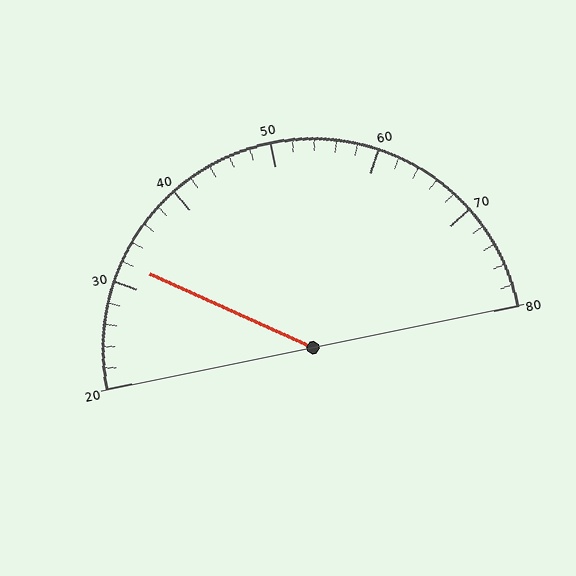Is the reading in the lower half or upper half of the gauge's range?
The reading is in the lower half of the range (20 to 80).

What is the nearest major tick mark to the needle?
The nearest major tick mark is 30.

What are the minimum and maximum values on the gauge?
The gauge ranges from 20 to 80.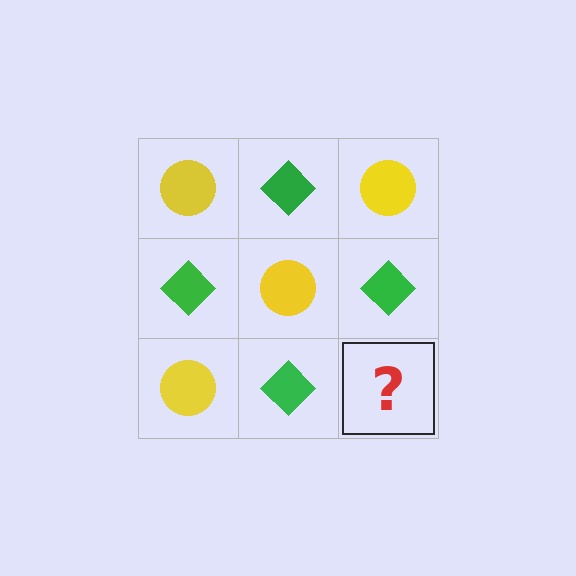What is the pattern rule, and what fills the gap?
The rule is that it alternates yellow circle and green diamond in a checkerboard pattern. The gap should be filled with a yellow circle.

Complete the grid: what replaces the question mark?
The question mark should be replaced with a yellow circle.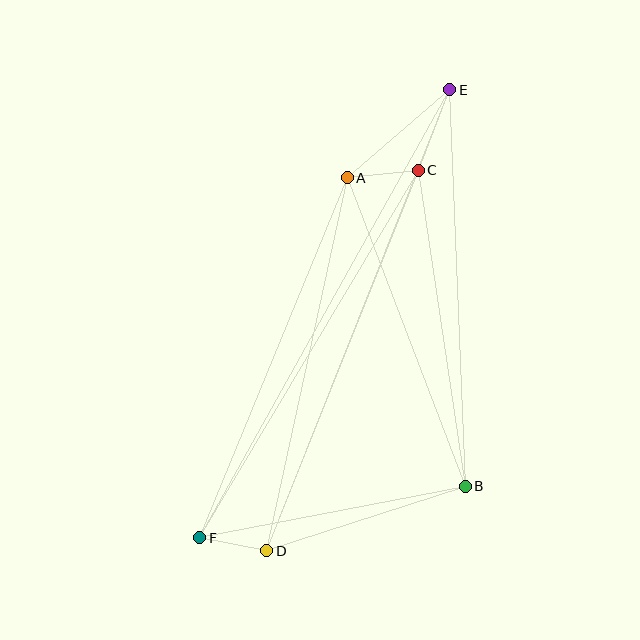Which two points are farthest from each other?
Points E and F are farthest from each other.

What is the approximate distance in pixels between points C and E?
The distance between C and E is approximately 86 pixels.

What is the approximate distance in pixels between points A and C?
The distance between A and C is approximately 71 pixels.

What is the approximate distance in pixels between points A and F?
The distance between A and F is approximately 389 pixels.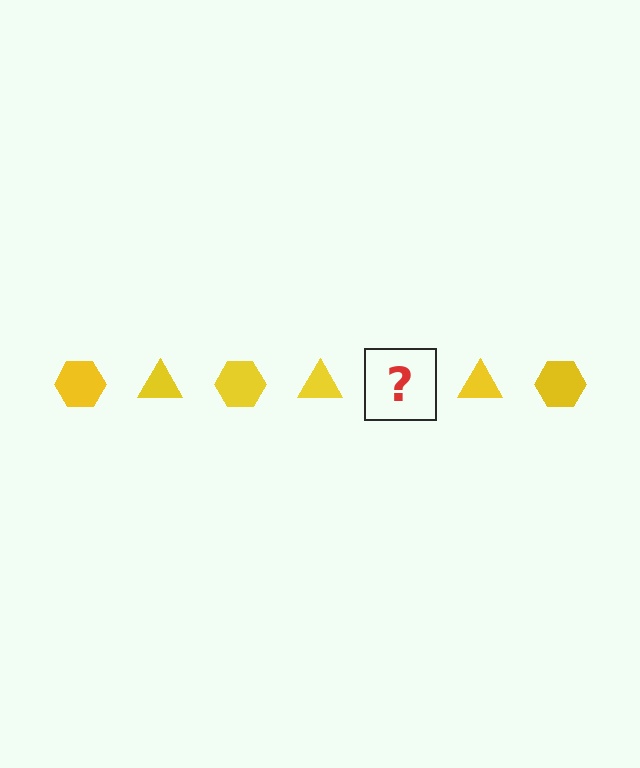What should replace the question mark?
The question mark should be replaced with a yellow hexagon.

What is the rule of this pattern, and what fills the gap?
The rule is that the pattern cycles through hexagon, triangle shapes in yellow. The gap should be filled with a yellow hexagon.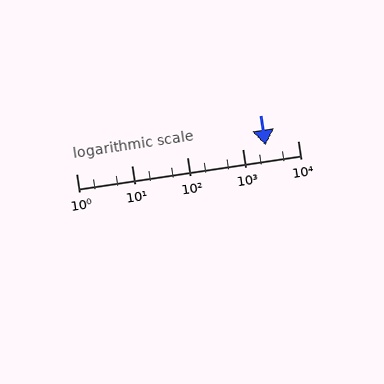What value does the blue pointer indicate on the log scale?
The pointer indicates approximately 2600.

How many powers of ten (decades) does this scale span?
The scale spans 4 decades, from 1 to 10000.